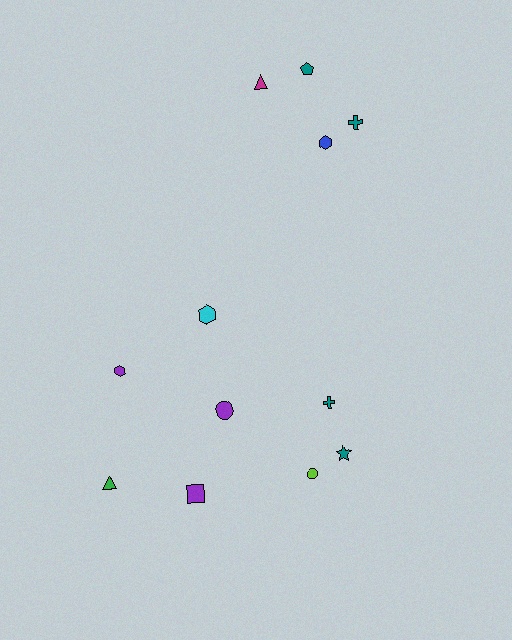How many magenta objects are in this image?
There is 1 magenta object.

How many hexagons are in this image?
There are 3 hexagons.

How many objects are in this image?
There are 12 objects.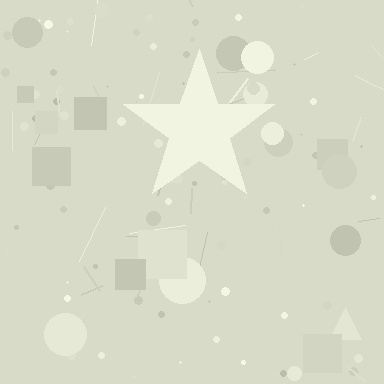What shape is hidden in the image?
A star is hidden in the image.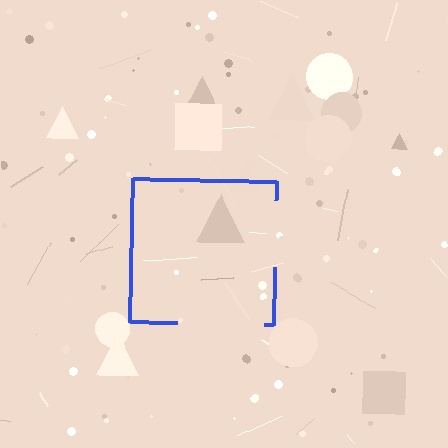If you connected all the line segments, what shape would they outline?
They would outline a square.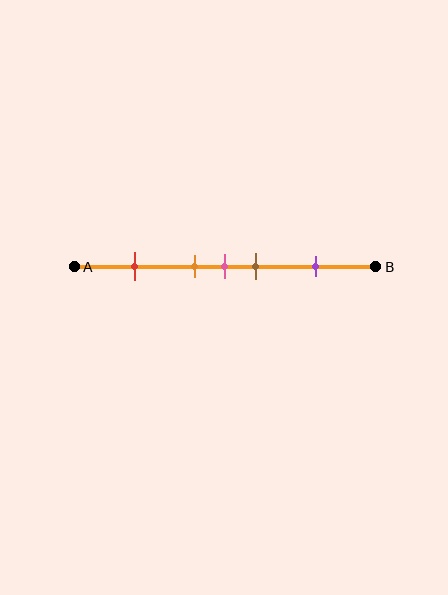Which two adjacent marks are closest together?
The orange and pink marks are the closest adjacent pair.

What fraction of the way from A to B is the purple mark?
The purple mark is approximately 80% (0.8) of the way from A to B.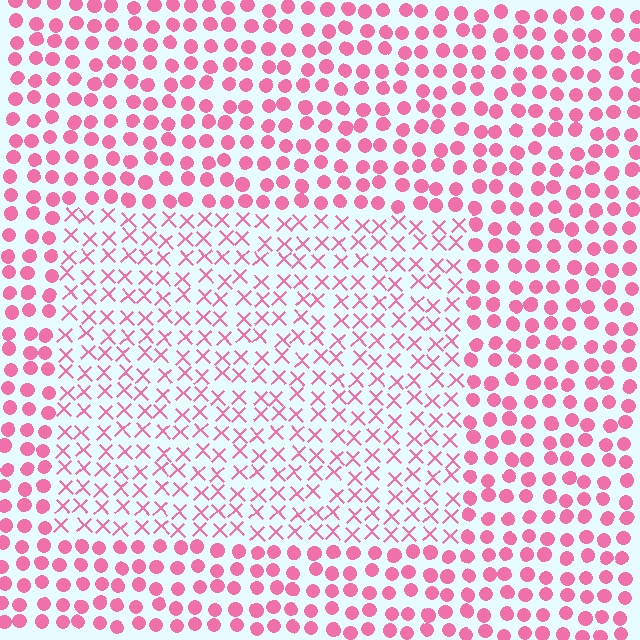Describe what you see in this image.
The image is filled with small pink elements arranged in a uniform grid. A rectangle-shaped region contains X marks, while the surrounding area contains circles. The boundary is defined purely by the change in element shape.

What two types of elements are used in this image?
The image uses X marks inside the rectangle region and circles outside it.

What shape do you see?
I see a rectangle.